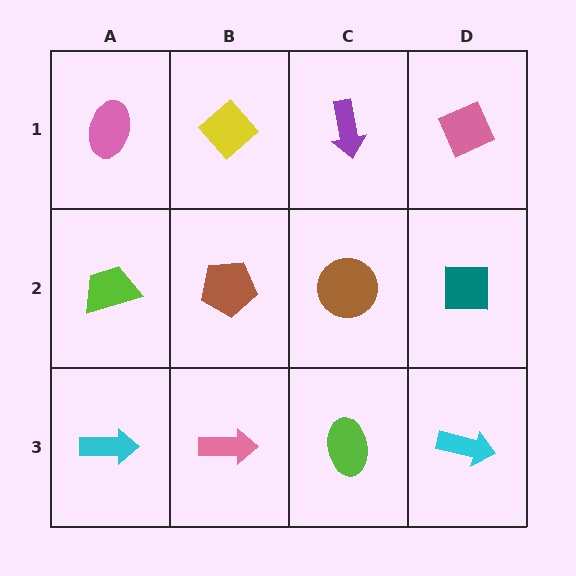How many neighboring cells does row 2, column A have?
3.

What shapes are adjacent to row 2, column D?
A pink diamond (row 1, column D), a cyan arrow (row 3, column D), a brown circle (row 2, column C).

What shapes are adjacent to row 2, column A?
A pink ellipse (row 1, column A), a cyan arrow (row 3, column A), a brown pentagon (row 2, column B).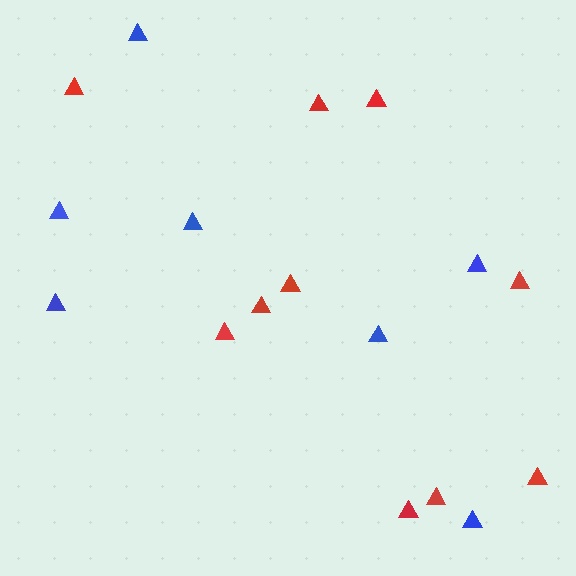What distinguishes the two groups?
There are 2 groups: one group of red triangles (10) and one group of blue triangles (7).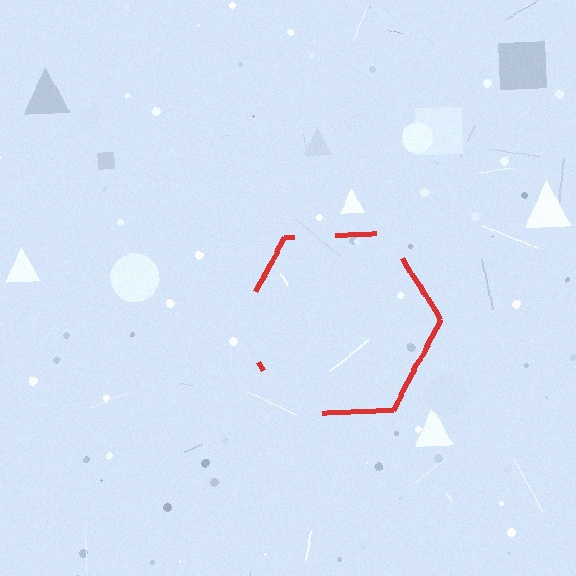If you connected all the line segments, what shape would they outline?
They would outline a hexagon.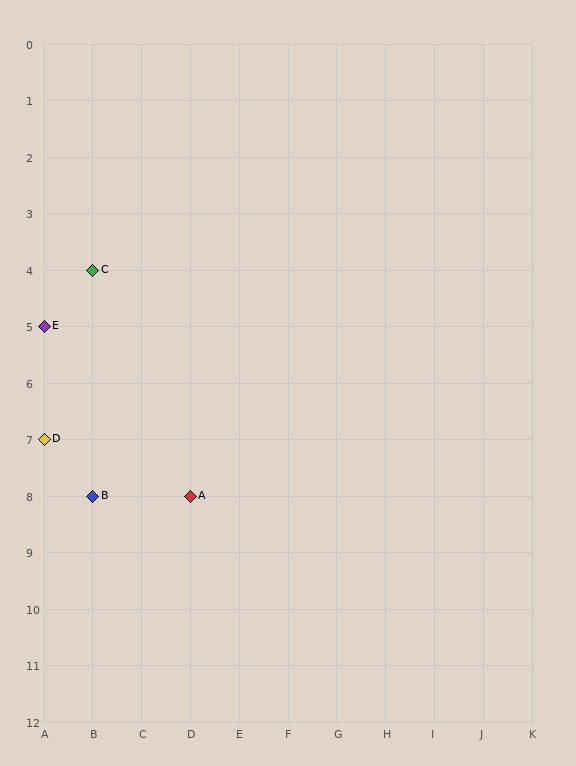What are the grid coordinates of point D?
Point D is at grid coordinates (A, 7).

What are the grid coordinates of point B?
Point B is at grid coordinates (B, 8).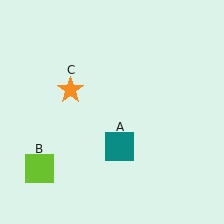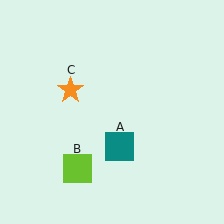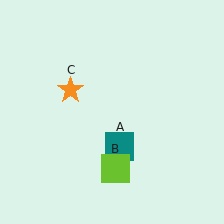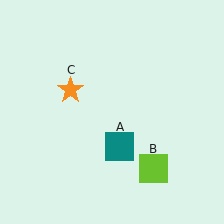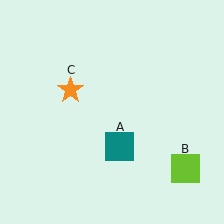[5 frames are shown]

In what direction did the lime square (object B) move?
The lime square (object B) moved right.